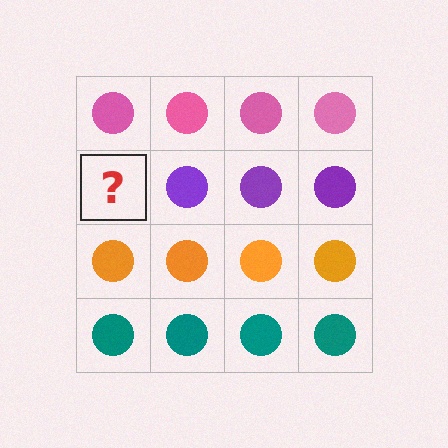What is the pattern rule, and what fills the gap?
The rule is that each row has a consistent color. The gap should be filled with a purple circle.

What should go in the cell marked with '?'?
The missing cell should contain a purple circle.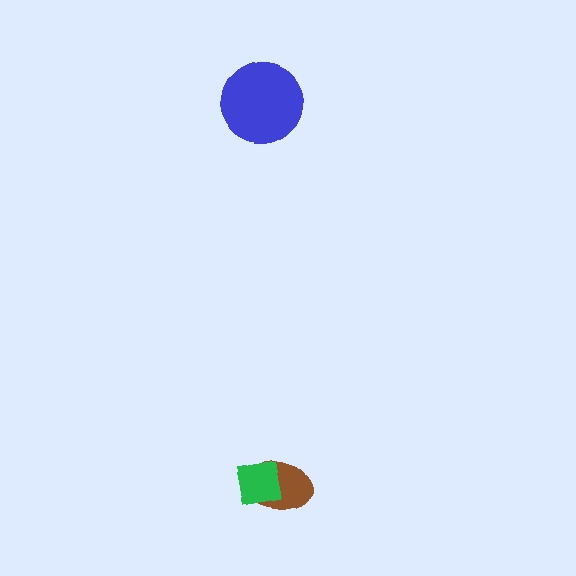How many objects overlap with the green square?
1 object overlaps with the green square.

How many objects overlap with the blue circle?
0 objects overlap with the blue circle.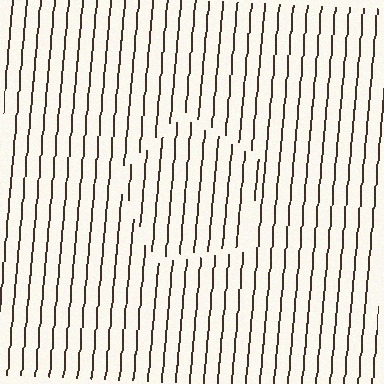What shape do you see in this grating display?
An illusory pentagon. The interior of the shape contains the same grating, shifted by half a period — the contour is defined by the phase discontinuity where line-ends from the inner and outer gratings abut.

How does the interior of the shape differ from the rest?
The interior of the shape contains the same grating, shifted by half a period — the contour is defined by the phase discontinuity where line-ends from the inner and outer gratings abut.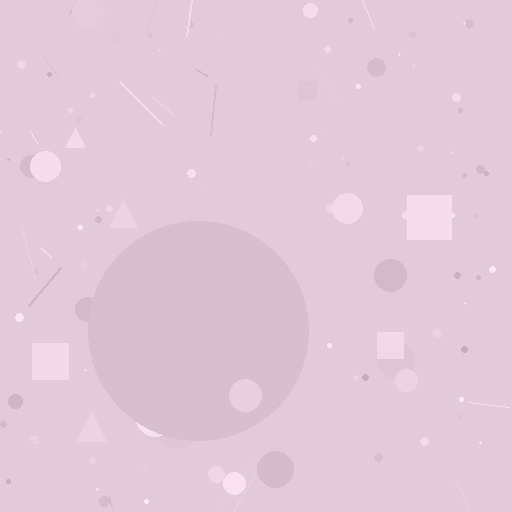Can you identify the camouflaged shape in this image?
The camouflaged shape is a circle.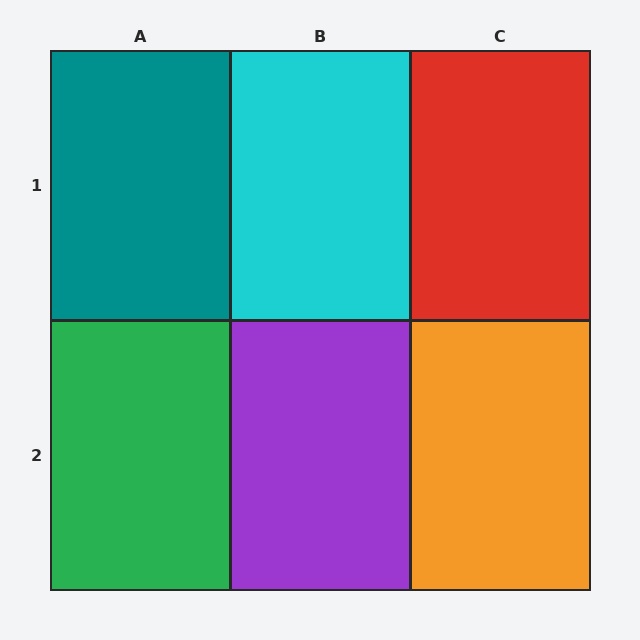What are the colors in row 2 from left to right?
Green, purple, orange.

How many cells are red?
1 cell is red.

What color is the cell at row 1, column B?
Cyan.